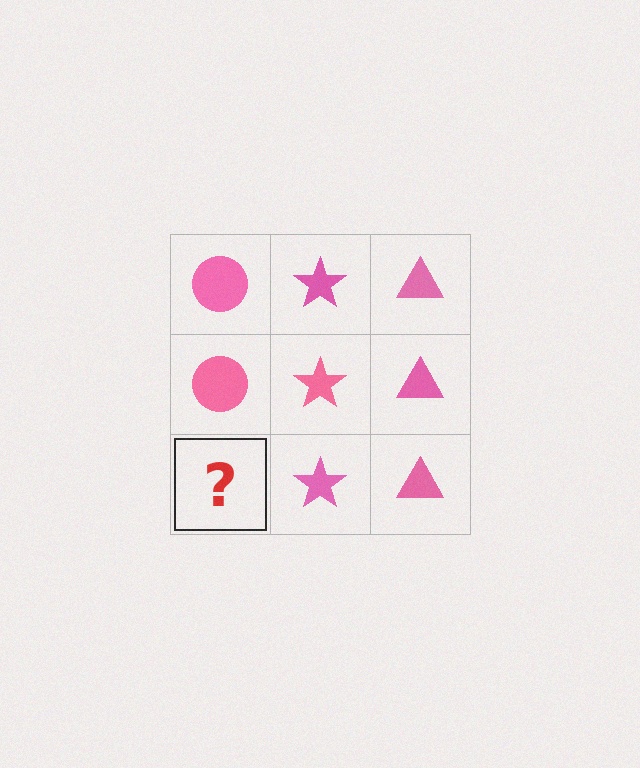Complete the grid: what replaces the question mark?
The question mark should be replaced with a pink circle.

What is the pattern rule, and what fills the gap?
The rule is that each column has a consistent shape. The gap should be filled with a pink circle.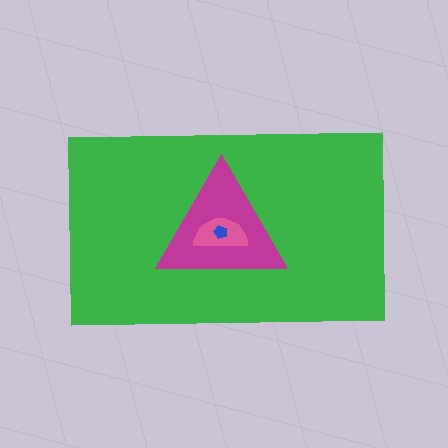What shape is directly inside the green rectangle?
The magenta triangle.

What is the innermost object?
The blue pentagon.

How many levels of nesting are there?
4.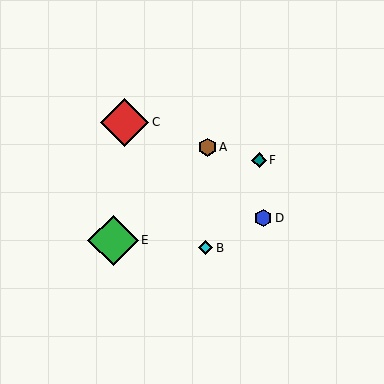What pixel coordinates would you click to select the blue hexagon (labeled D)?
Click at (263, 218) to select the blue hexagon D.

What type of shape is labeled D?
Shape D is a blue hexagon.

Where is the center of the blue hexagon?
The center of the blue hexagon is at (263, 218).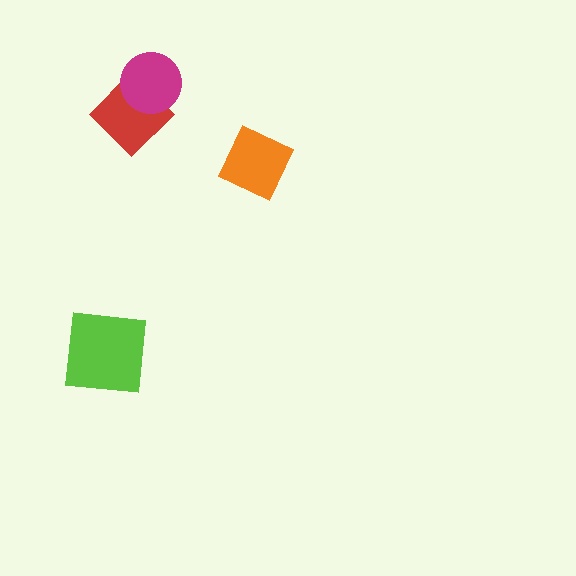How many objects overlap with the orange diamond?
0 objects overlap with the orange diamond.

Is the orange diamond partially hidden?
No, no other shape covers it.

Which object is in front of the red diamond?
The magenta circle is in front of the red diamond.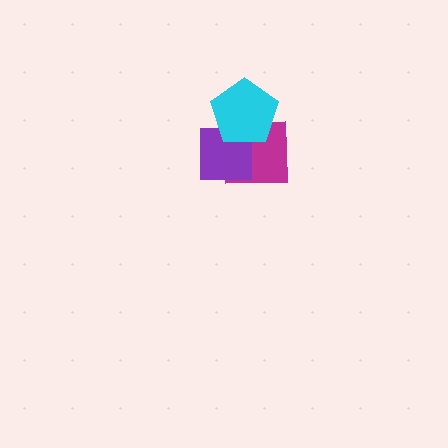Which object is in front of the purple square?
The cyan pentagon is in front of the purple square.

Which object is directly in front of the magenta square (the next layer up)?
The purple square is directly in front of the magenta square.